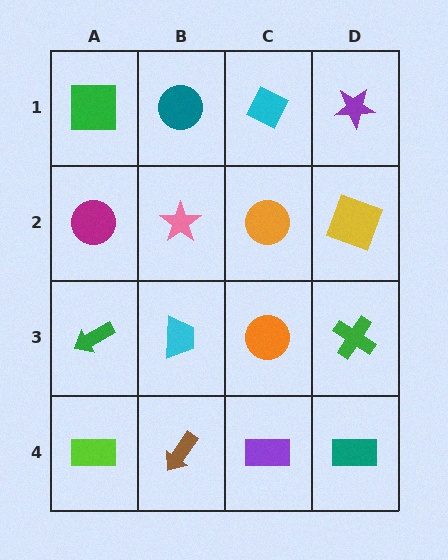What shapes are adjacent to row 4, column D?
A green cross (row 3, column D), a purple rectangle (row 4, column C).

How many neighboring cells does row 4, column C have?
3.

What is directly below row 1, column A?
A magenta circle.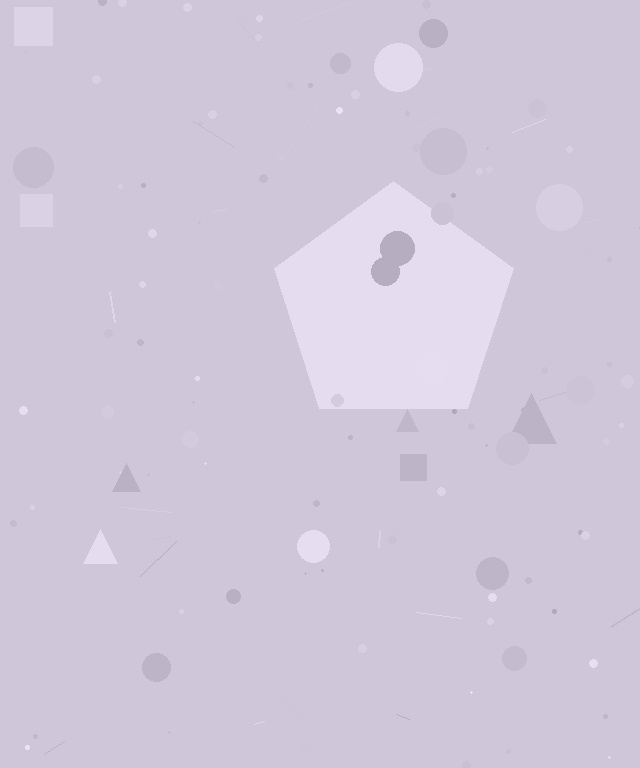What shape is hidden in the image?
A pentagon is hidden in the image.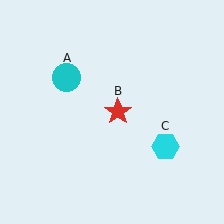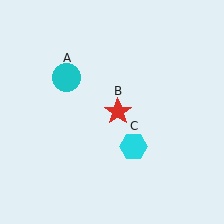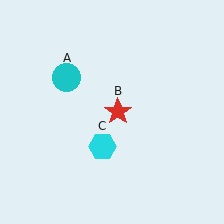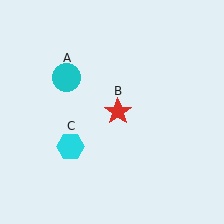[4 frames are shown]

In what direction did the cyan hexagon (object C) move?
The cyan hexagon (object C) moved left.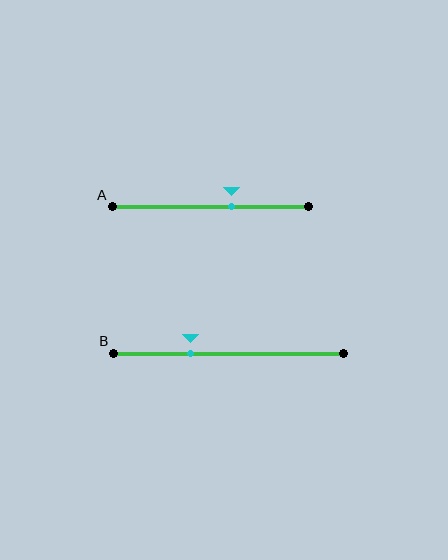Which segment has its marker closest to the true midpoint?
Segment A has its marker closest to the true midpoint.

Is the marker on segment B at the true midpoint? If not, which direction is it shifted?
No, the marker on segment B is shifted to the left by about 16% of the segment length.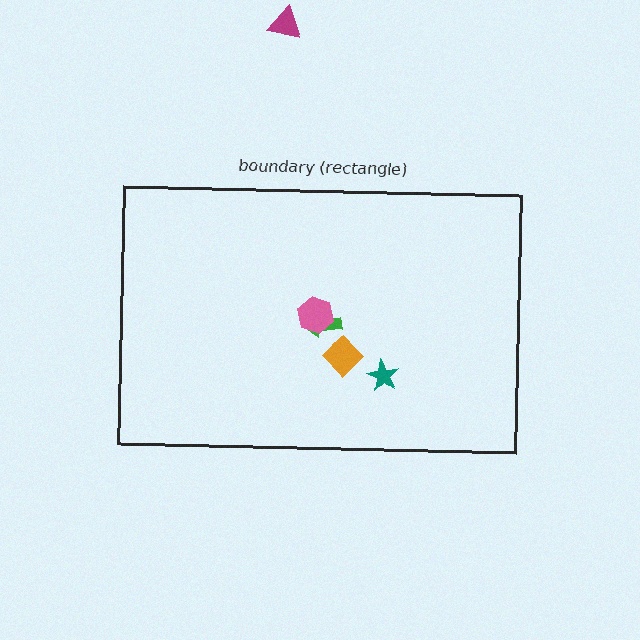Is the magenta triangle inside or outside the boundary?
Outside.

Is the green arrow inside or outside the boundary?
Inside.